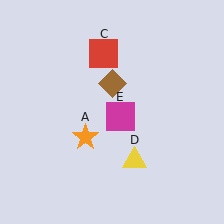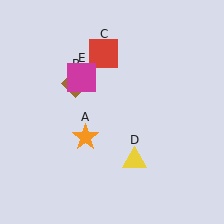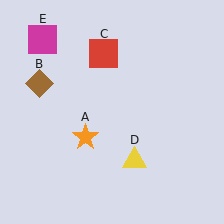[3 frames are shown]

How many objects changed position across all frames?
2 objects changed position: brown diamond (object B), magenta square (object E).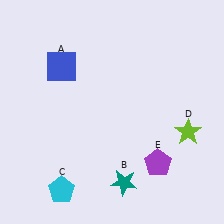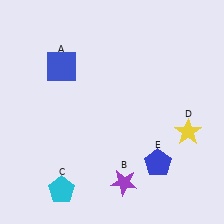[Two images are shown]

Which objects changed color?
B changed from teal to purple. D changed from lime to yellow. E changed from purple to blue.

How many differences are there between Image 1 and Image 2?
There are 3 differences between the two images.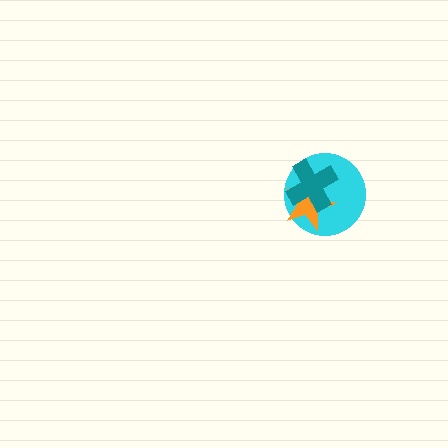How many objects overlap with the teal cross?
2 objects overlap with the teal cross.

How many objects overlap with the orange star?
2 objects overlap with the orange star.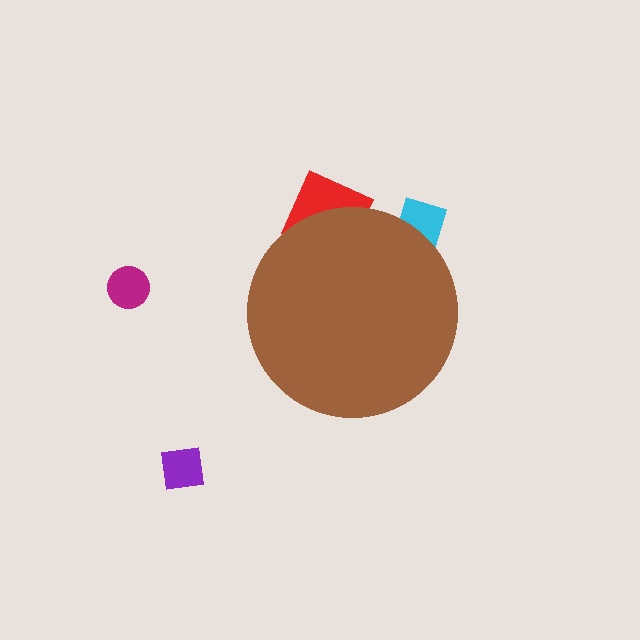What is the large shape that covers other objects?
A brown circle.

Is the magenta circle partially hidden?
No, the magenta circle is fully visible.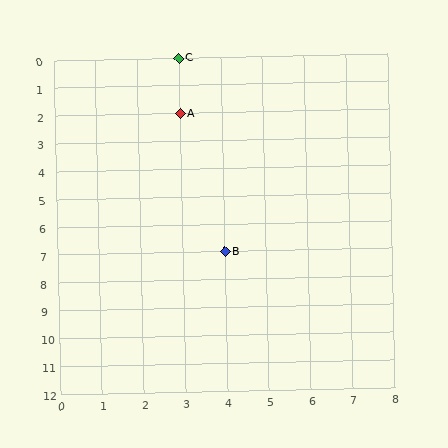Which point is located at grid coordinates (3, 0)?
Point C is at (3, 0).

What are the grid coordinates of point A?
Point A is at grid coordinates (3, 2).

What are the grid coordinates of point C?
Point C is at grid coordinates (3, 0).